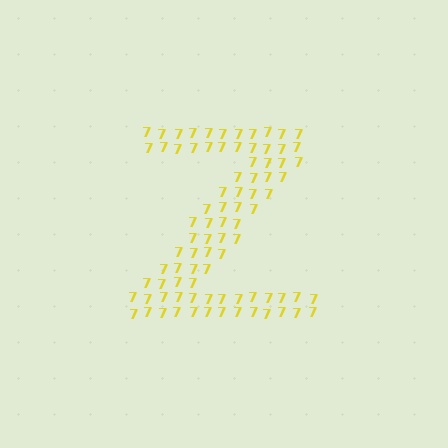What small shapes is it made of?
It is made of small digit 7's.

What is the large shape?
The large shape is the letter Z.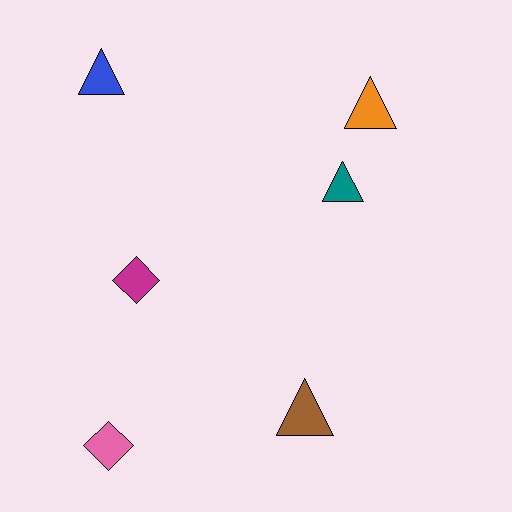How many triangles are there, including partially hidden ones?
There are 4 triangles.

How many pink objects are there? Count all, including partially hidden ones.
There is 1 pink object.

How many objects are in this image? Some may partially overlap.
There are 6 objects.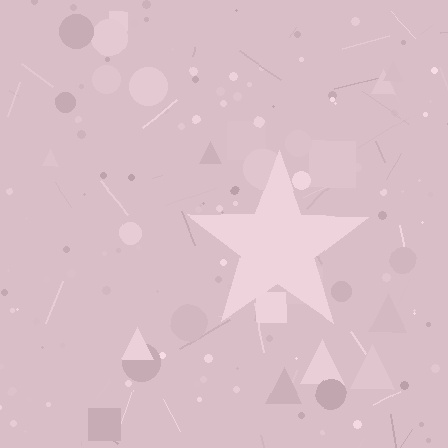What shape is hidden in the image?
A star is hidden in the image.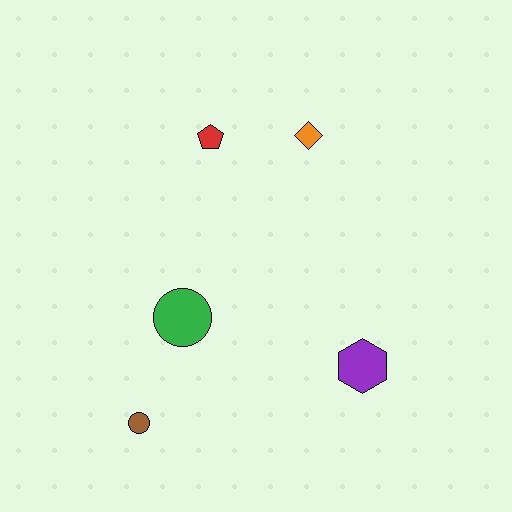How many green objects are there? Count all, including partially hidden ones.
There is 1 green object.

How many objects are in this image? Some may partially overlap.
There are 5 objects.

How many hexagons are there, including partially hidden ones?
There is 1 hexagon.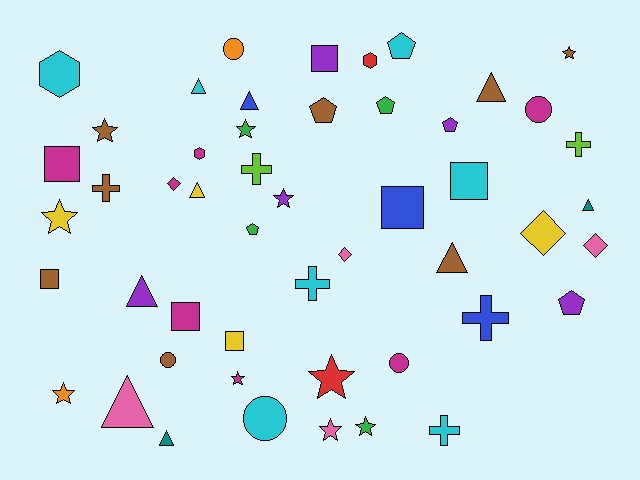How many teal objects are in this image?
There are 2 teal objects.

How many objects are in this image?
There are 50 objects.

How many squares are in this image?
There are 7 squares.